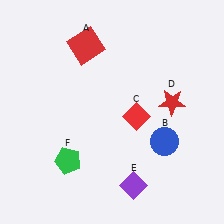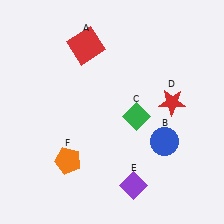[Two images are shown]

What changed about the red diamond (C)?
In Image 1, C is red. In Image 2, it changed to green.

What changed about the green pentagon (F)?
In Image 1, F is green. In Image 2, it changed to orange.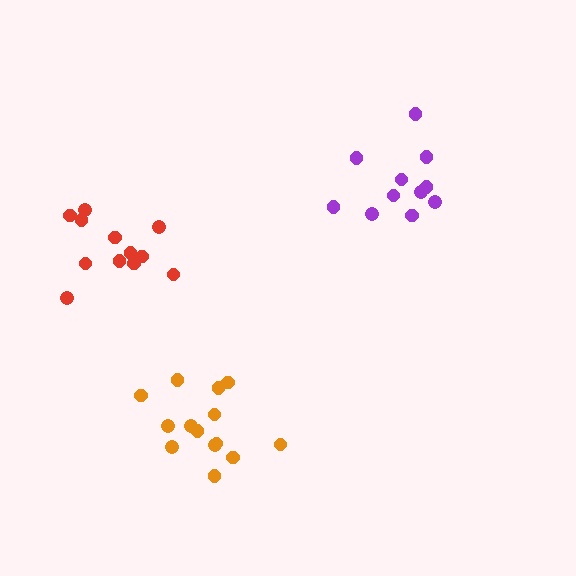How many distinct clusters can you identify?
There are 3 distinct clusters.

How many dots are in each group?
Group 1: 14 dots, Group 2: 11 dots, Group 3: 12 dots (37 total).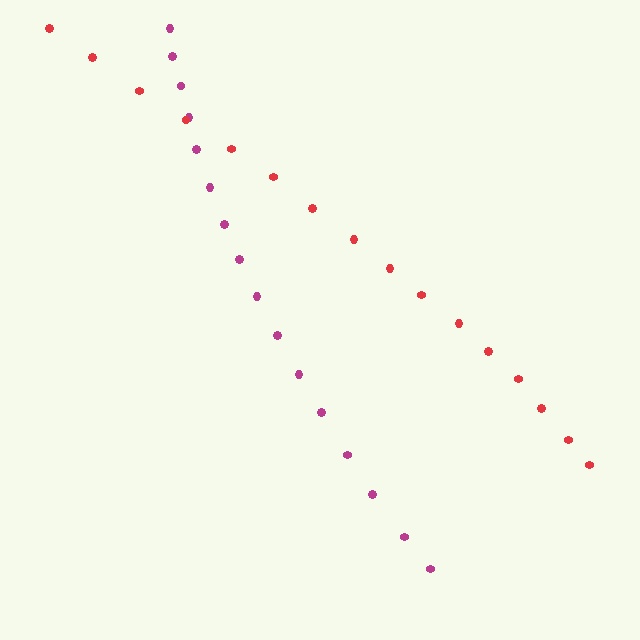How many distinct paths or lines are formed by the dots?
There are 2 distinct paths.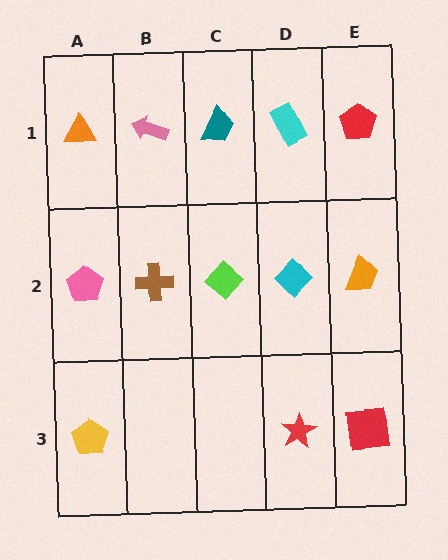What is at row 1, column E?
A red pentagon.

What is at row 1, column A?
An orange triangle.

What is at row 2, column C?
A lime diamond.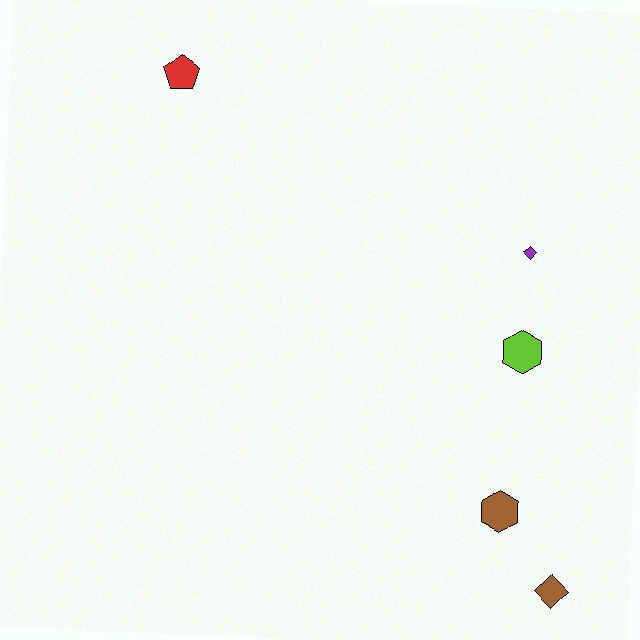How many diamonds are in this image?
There are 2 diamonds.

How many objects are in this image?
There are 5 objects.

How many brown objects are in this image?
There are 2 brown objects.